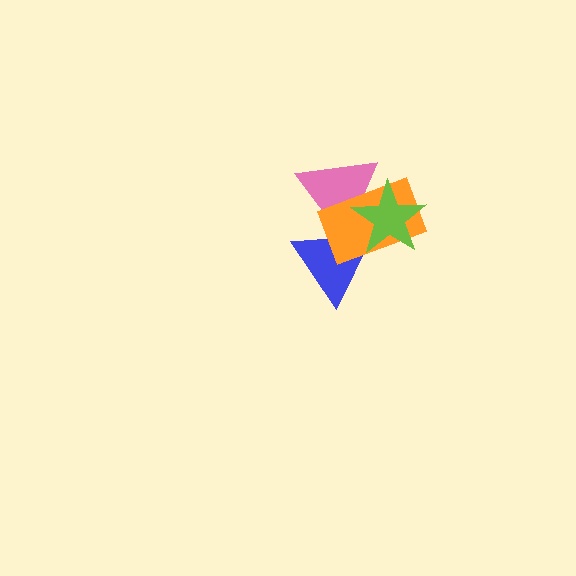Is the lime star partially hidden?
No, no other shape covers it.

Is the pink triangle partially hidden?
Yes, it is partially covered by another shape.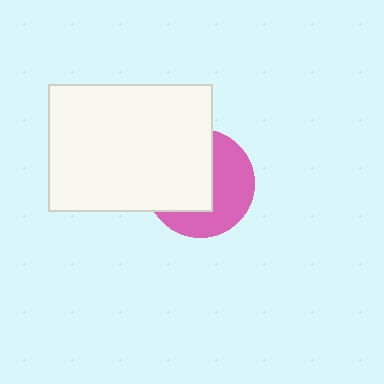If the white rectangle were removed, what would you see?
You would see the complete pink circle.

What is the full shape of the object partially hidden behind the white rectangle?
The partially hidden object is a pink circle.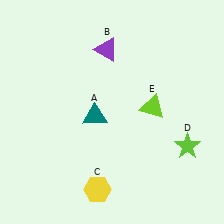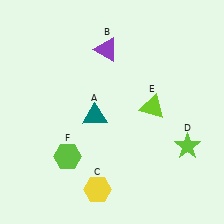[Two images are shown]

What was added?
A lime hexagon (F) was added in Image 2.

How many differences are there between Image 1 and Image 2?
There is 1 difference between the two images.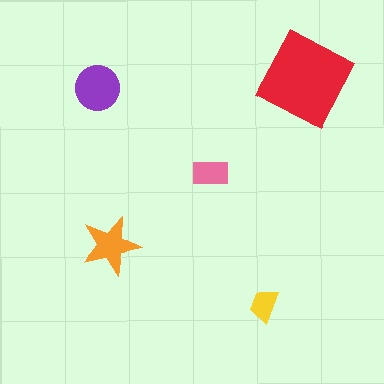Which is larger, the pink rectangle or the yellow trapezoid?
The pink rectangle.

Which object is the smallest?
The yellow trapezoid.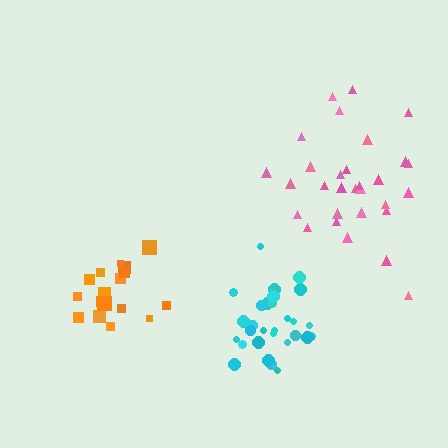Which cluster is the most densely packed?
Cyan.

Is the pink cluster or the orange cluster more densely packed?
Orange.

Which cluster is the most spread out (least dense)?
Pink.